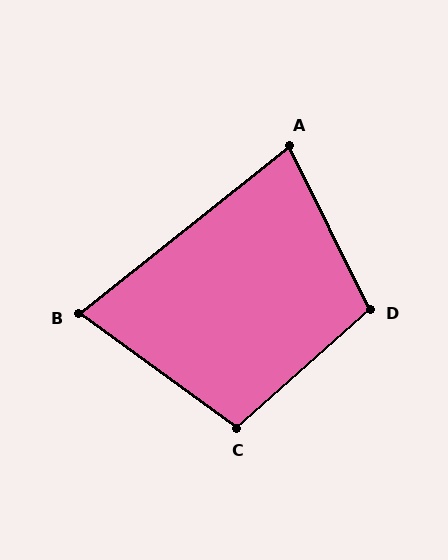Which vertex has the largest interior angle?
D, at approximately 105 degrees.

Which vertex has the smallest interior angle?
B, at approximately 75 degrees.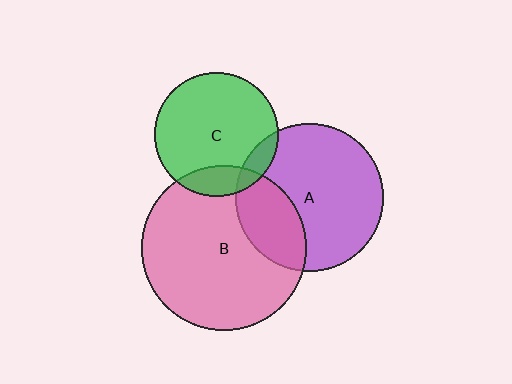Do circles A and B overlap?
Yes.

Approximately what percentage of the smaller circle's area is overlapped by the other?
Approximately 30%.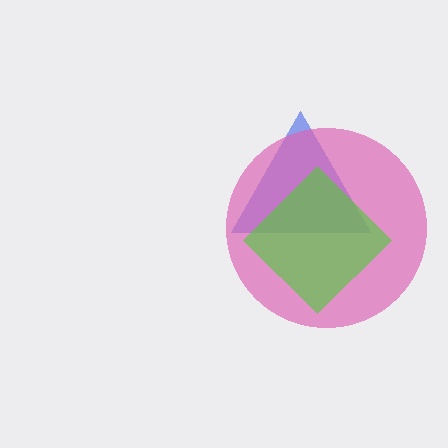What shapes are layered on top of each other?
The layered shapes are: a blue triangle, a pink circle, a lime diamond.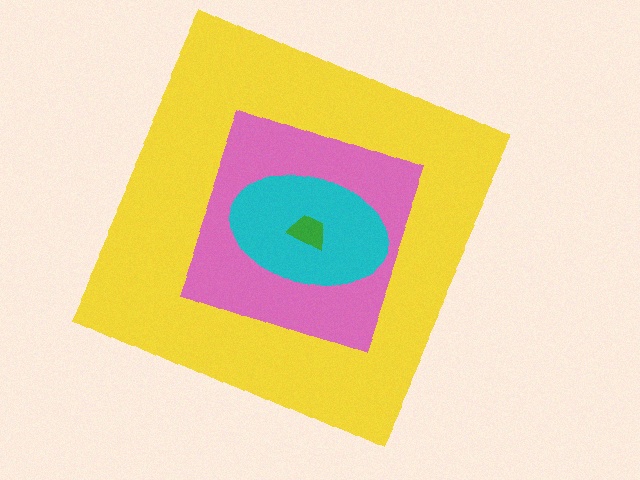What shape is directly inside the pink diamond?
The cyan ellipse.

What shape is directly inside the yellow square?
The pink diamond.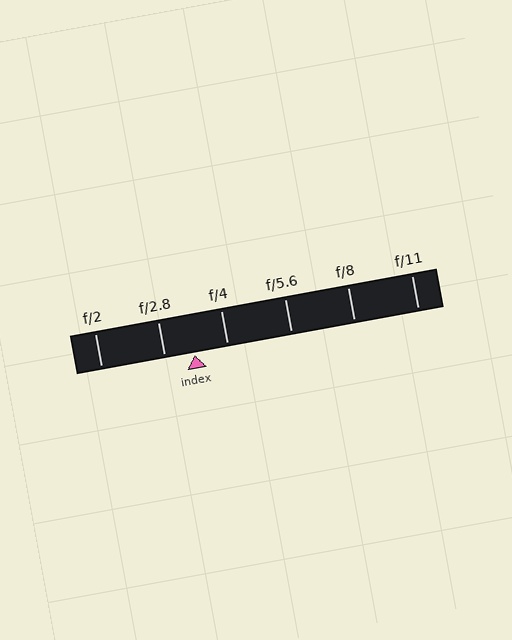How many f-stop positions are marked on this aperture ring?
There are 6 f-stop positions marked.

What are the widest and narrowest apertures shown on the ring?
The widest aperture shown is f/2 and the narrowest is f/11.